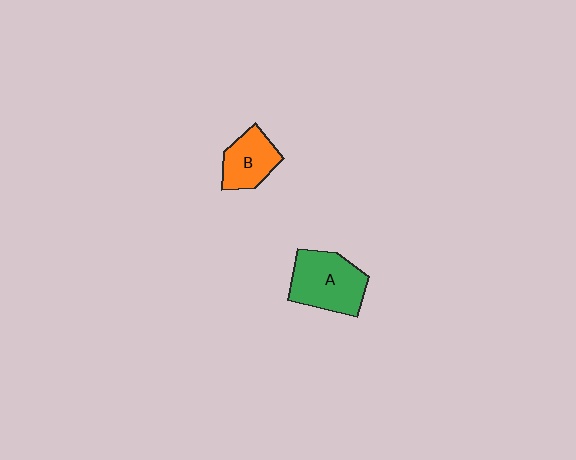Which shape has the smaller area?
Shape B (orange).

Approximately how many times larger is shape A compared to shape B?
Approximately 1.5 times.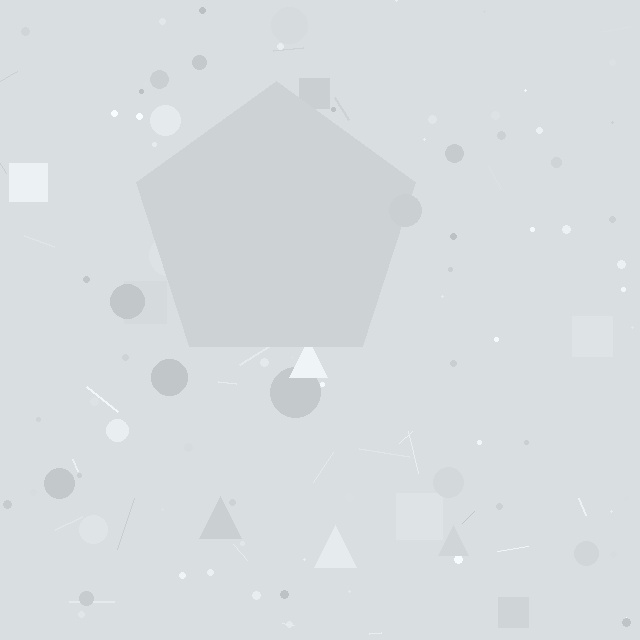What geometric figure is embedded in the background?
A pentagon is embedded in the background.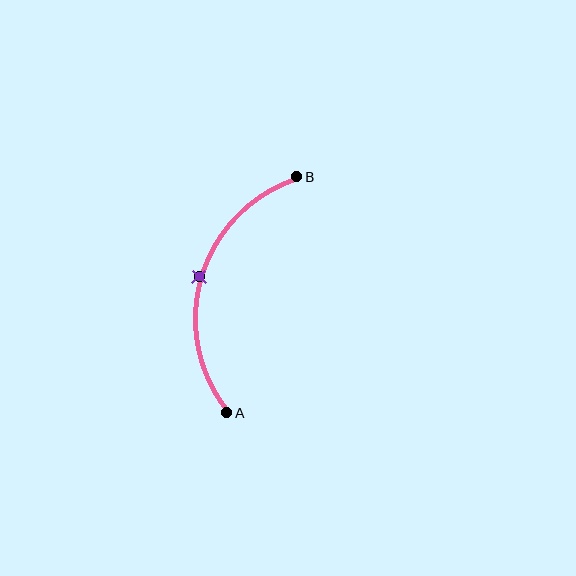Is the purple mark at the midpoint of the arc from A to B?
Yes. The purple mark lies on the arc at equal arc-length from both A and B — it is the arc midpoint.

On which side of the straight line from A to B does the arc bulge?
The arc bulges to the left of the straight line connecting A and B.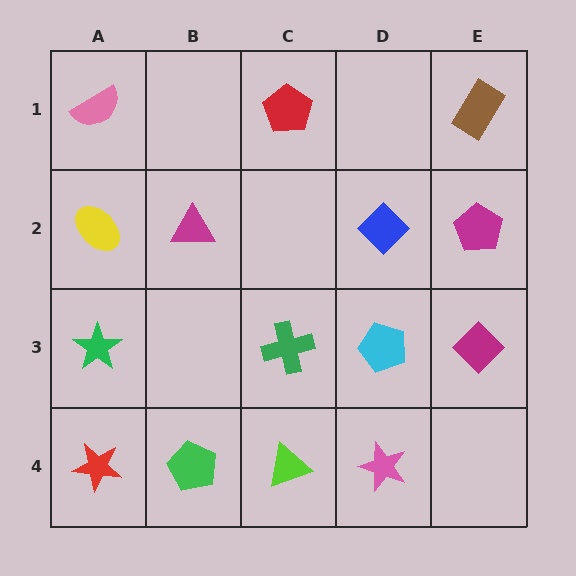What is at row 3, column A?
A green star.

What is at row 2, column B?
A magenta triangle.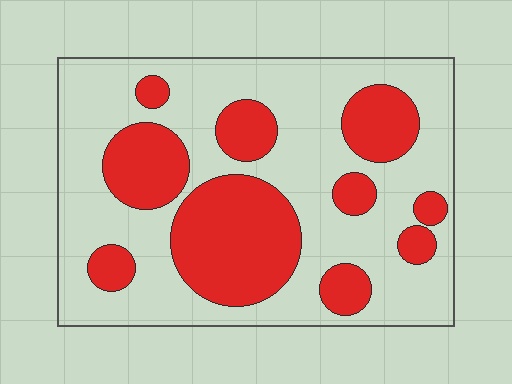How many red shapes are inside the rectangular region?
10.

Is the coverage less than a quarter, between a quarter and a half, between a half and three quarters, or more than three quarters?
Between a quarter and a half.